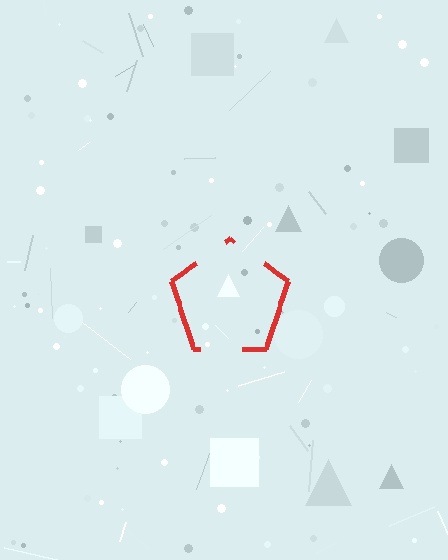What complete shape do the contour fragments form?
The contour fragments form a pentagon.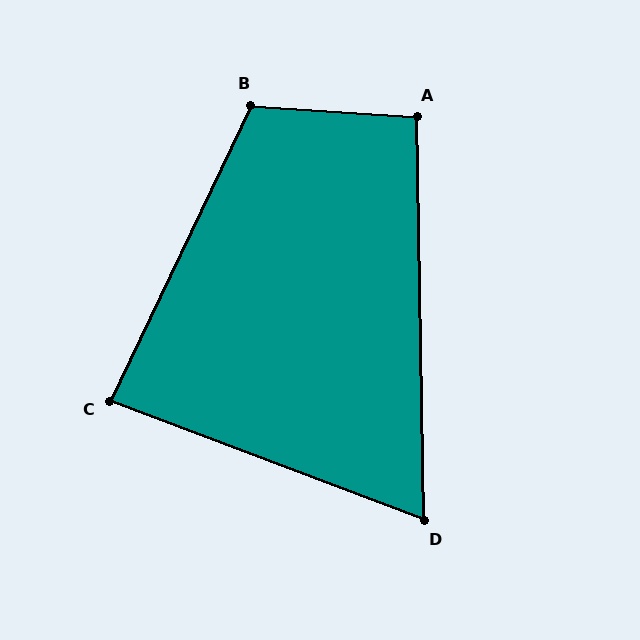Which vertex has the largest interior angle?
B, at approximately 112 degrees.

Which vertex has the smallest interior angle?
D, at approximately 68 degrees.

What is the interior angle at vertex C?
Approximately 85 degrees (approximately right).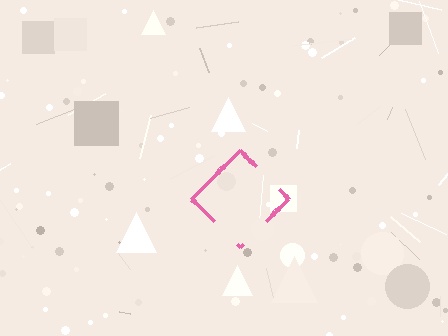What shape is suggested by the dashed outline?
The dashed outline suggests a diamond.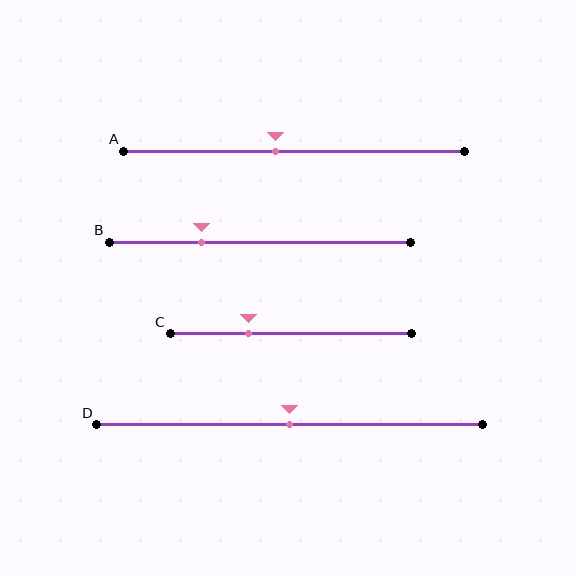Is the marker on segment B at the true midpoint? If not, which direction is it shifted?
No, the marker on segment B is shifted to the left by about 19% of the segment length.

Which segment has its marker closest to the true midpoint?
Segment D has its marker closest to the true midpoint.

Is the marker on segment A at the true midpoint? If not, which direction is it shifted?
No, the marker on segment A is shifted to the left by about 5% of the segment length.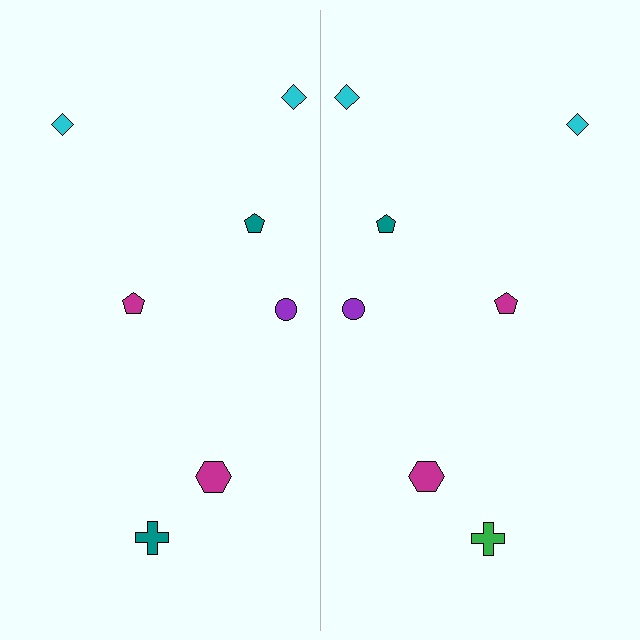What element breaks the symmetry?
The green cross on the right side breaks the symmetry — its mirror counterpart is teal.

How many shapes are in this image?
There are 14 shapes in this image.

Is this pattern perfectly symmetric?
No, the pattern is not perfectly symmetric. The green cross on the right side breaks the symmetry — its mirror counterpart is teal.